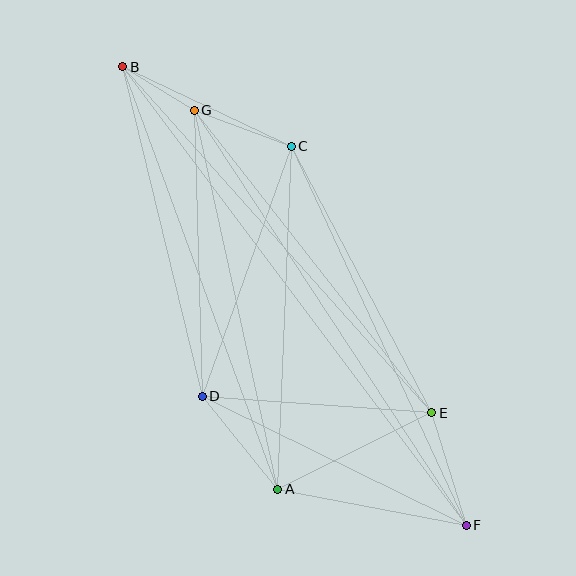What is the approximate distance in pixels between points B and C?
The distance between B and C is approximately 186 pixels.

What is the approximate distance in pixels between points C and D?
The distance between C and D is approximately 266 pixels.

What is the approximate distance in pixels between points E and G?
The distance between E and G is approximately 385 pixels.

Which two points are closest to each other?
Points B and G are closest to each other.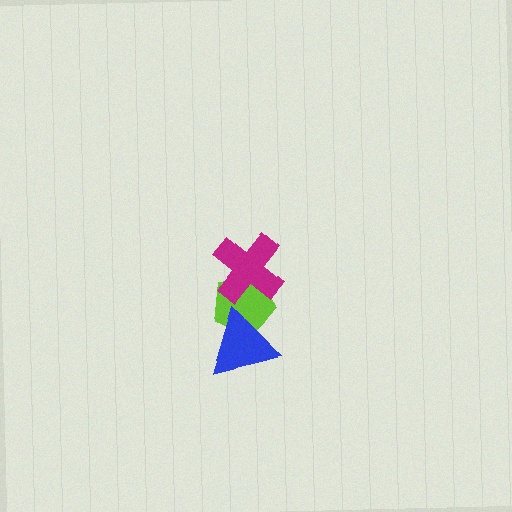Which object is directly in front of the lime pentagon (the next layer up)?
The blue triangle is directly in front of the lime pentagon.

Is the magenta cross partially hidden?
No, no other shape covers it.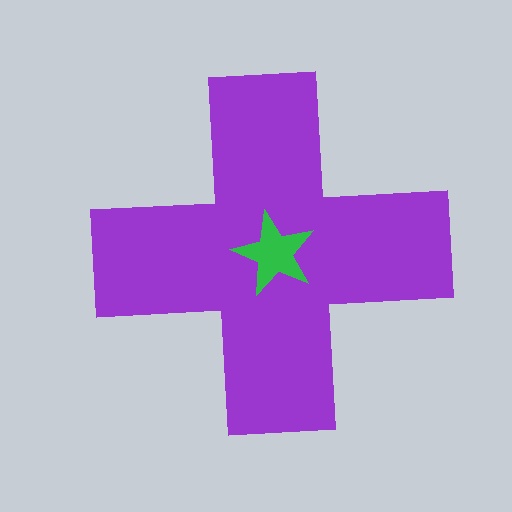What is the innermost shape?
The green star.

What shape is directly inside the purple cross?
The green star.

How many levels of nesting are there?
2.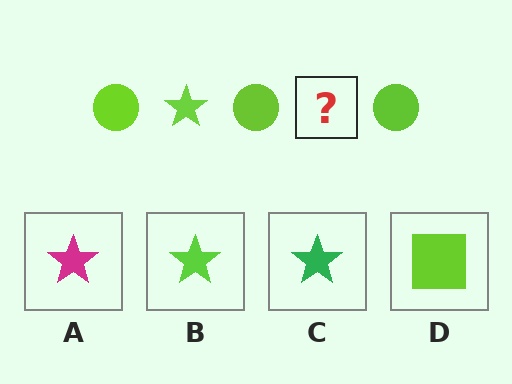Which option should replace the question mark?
Option B.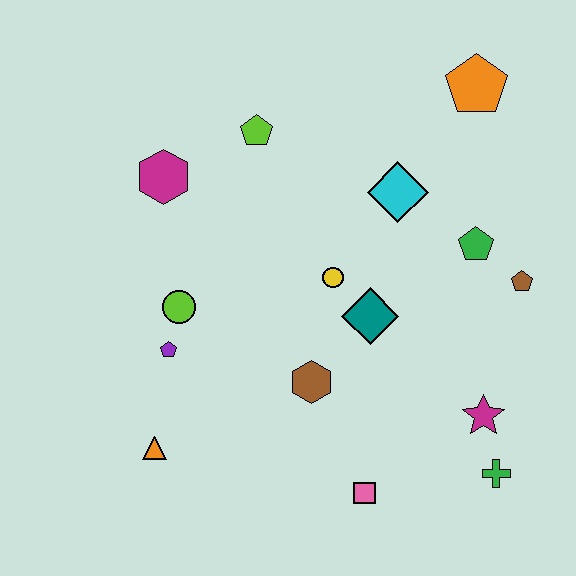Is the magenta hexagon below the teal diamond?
No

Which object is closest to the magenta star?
The green cross is closest to the magenta star.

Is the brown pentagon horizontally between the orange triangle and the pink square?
No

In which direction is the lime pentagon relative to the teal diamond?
The lime pentagon is above the teal diamond.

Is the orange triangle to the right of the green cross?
No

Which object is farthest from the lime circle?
The orange pentagon is farthest from the lime circle.